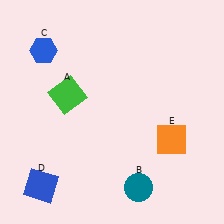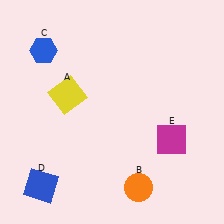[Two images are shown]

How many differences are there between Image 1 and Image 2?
There are 3 differences between the two images.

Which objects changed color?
A changed from green to yellow. B changed from teal to orange. E changed from orange to magenta.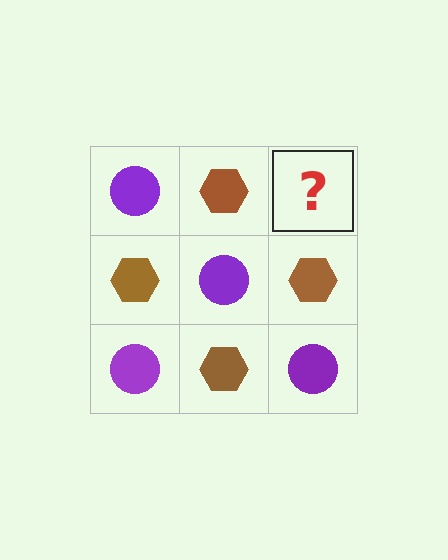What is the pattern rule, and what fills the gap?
The rule is that it alternates purple circle and brown hexagon in a checkerboard pattern. The gap should be filled with a purple circle.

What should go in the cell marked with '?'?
The missing cell should contain a purple circle.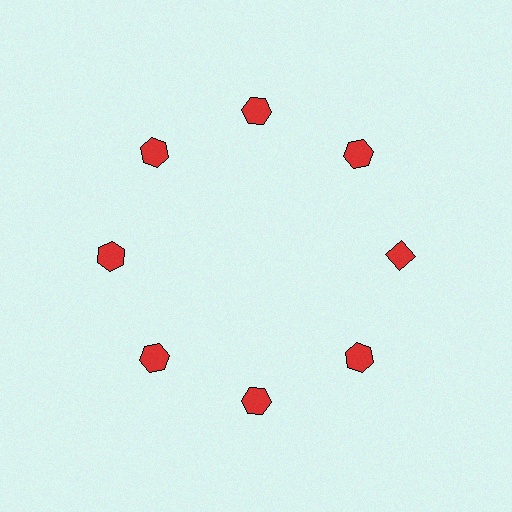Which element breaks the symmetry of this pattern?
The red diamond at roughly the 3 o'clock position breaks the symmetry. All other shapes are red hexagons.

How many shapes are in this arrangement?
There are 8 shapes arranged in a ring pattern.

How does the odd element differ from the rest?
It has a different shape: diamond instead of hexagon.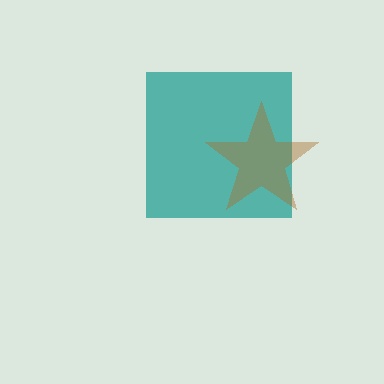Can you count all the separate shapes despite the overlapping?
Yes, there are 2 separate shapes.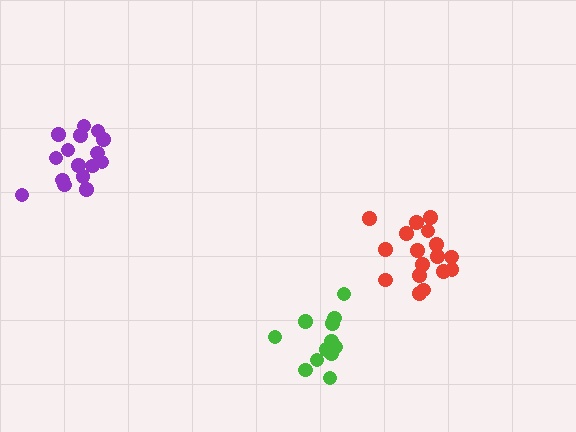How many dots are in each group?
Group 1: 17 dots, Group 2: 12 dots, Group 3: 16 dots (45 total).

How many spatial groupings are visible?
There are 3 spatial groupings.